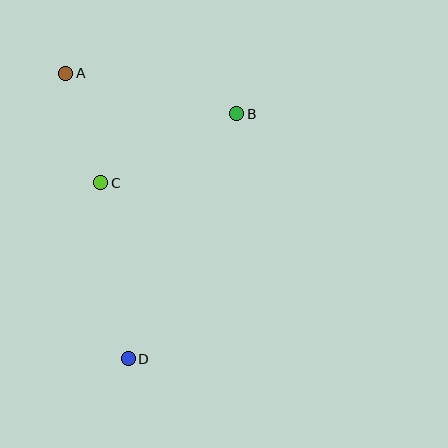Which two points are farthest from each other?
Points A and D are farthest from each other.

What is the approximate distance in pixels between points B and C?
The distance between B and C is approximately 152 pixels.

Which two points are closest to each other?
Points A and C are closest to each other.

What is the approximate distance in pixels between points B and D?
The distance between B and D is approximately 268 pixels.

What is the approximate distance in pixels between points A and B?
The distance between A and B is approximately 176 pixels.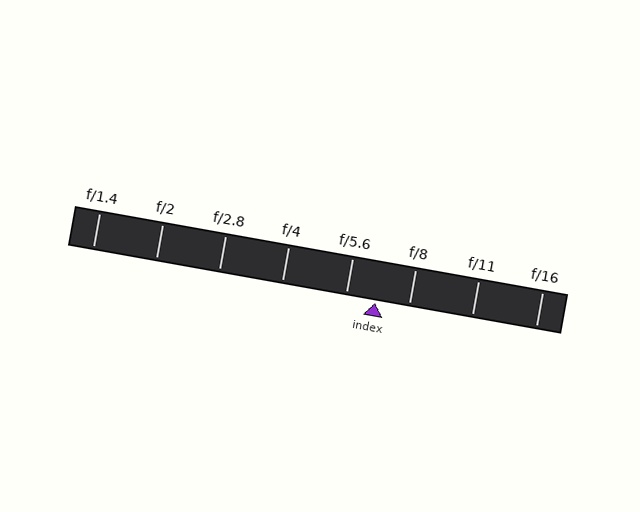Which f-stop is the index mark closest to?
The index mark is closest to f/5.6.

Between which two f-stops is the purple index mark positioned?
The index mark is between f/5.6 and f/8.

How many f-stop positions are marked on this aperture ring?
There are 8 f-stop positions marked.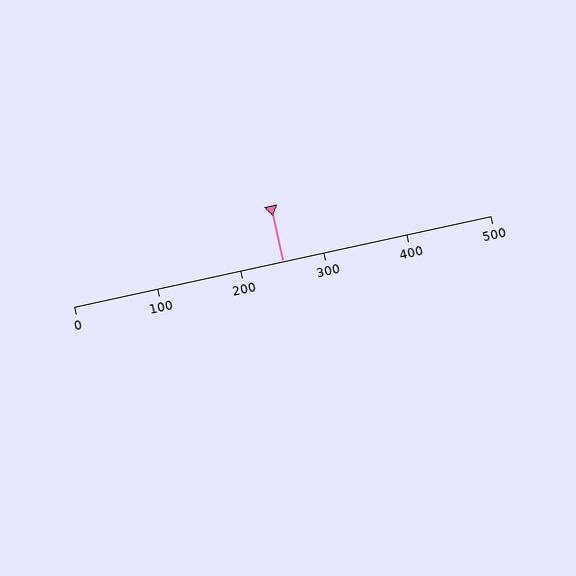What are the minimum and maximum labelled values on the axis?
The axis runs from 0 to 500.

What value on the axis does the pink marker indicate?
The marker indicates approximately 250.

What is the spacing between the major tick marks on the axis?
The major ticks are spaced 100 apart.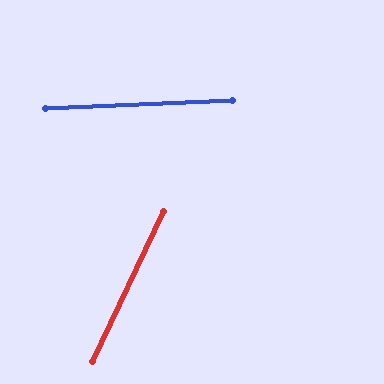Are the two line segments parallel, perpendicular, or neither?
Neither parallel nor perpendicular — they differ by about 62°.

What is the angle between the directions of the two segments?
Approximately 62 degrees.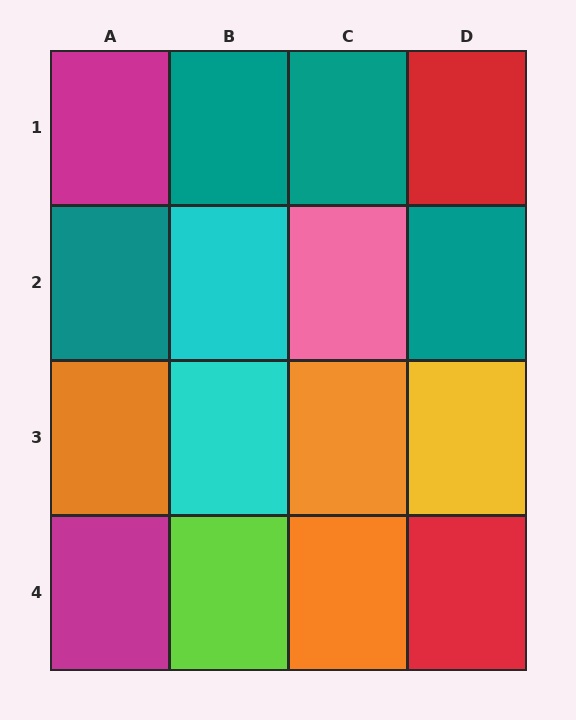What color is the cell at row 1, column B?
Teal.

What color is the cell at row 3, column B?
Cyan.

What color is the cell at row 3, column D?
Yellow.